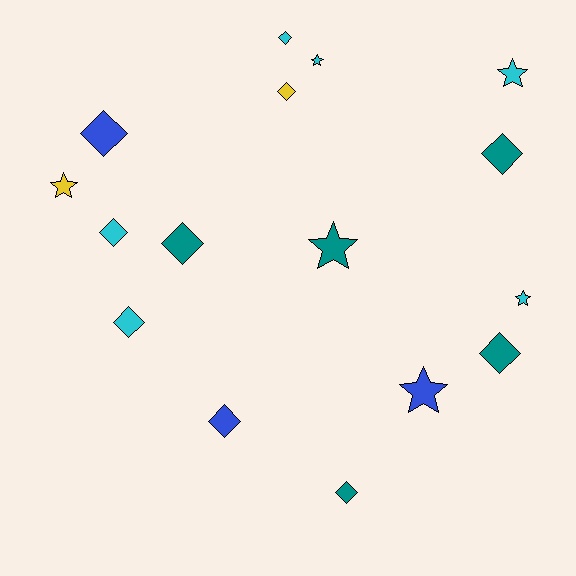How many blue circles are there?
There are no blue circles.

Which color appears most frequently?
Cyan, with 6 objects.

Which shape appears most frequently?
Diamond, with 10 objects.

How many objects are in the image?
There are 16 objects.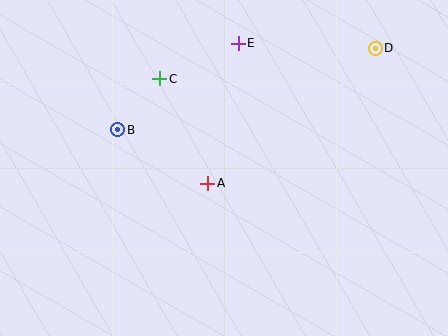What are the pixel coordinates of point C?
Point C is at (160, 79).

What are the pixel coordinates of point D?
Point D is at (375, 48).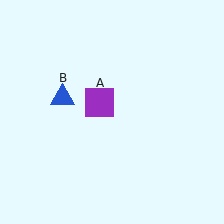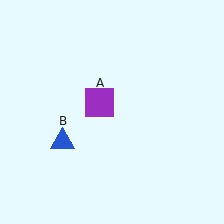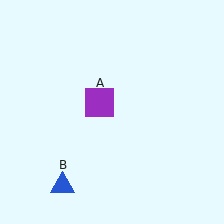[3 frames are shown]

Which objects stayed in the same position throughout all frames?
Purple square (object A) remained stationary.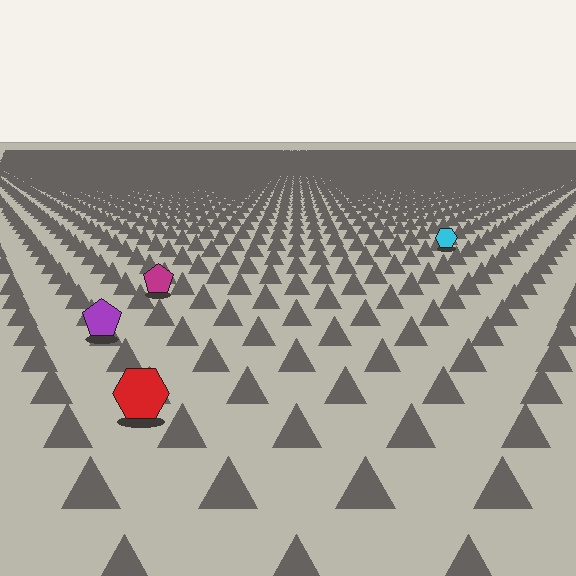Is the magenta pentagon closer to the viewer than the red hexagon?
No. The red hexagon is closer — you can tell from the texture gradient: the ground texture is coarser near it.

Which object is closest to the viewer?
The red hexagon is closest. The texture marks near it are larger and more spread out.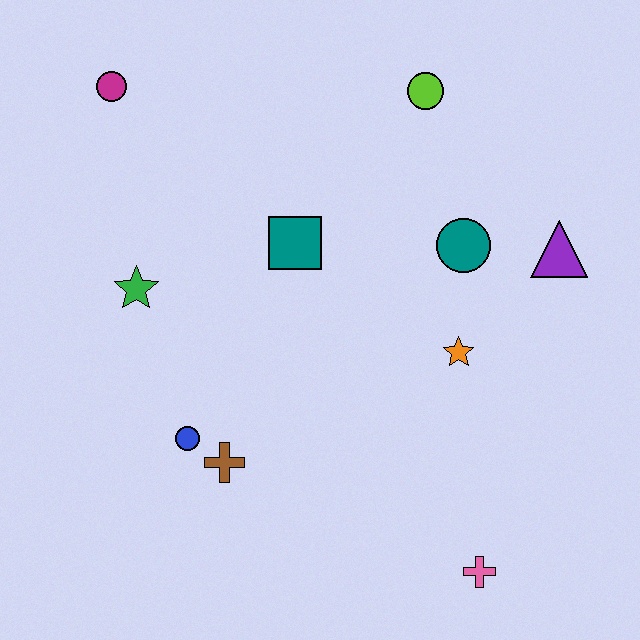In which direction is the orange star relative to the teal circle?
The orange star is below the teal circle.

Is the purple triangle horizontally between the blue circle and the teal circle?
No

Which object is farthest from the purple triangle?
The magenta circle is farthest from the purple triangle.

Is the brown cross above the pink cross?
Yes